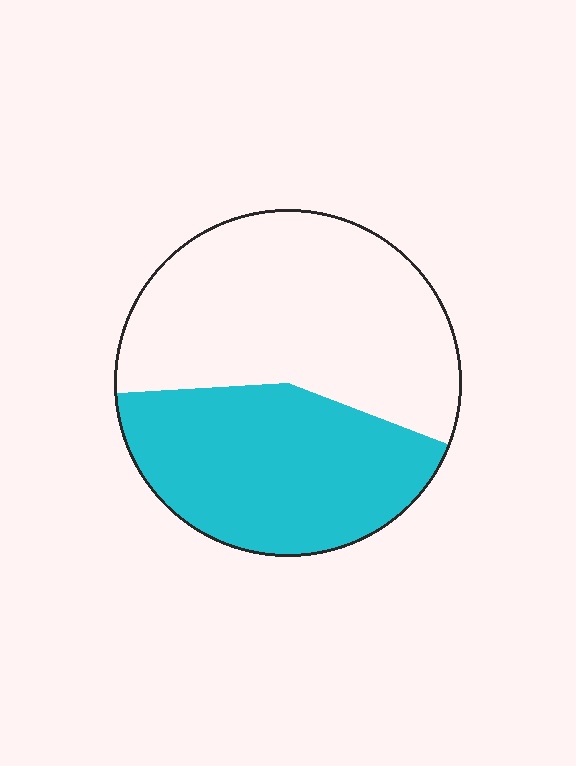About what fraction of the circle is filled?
About two fifths (2/5).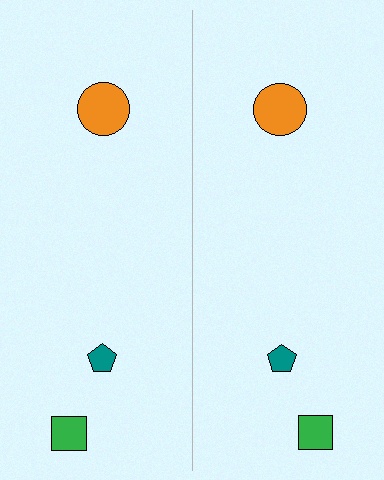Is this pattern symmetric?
Yes, this pattern has bilateral (reflection) symmetry.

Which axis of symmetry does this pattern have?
The pattern has a vertical axis of symmetry running through the center of the image.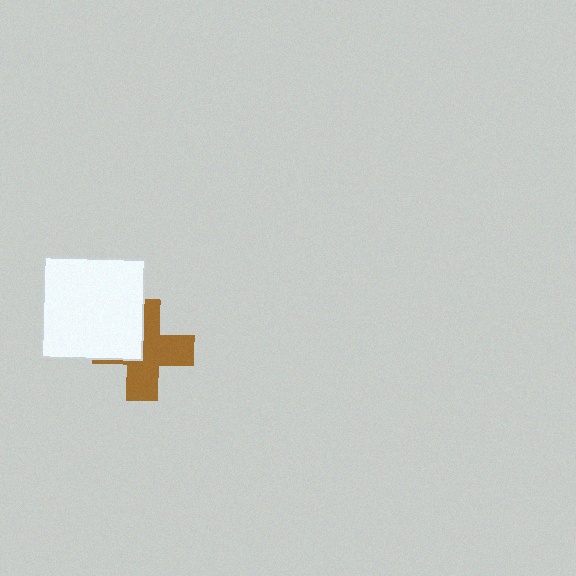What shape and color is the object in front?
The object in front is a white square.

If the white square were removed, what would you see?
You would see the complete brown cross.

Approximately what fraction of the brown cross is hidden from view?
Roughly 36% of the brown cross is hidden behind the white square.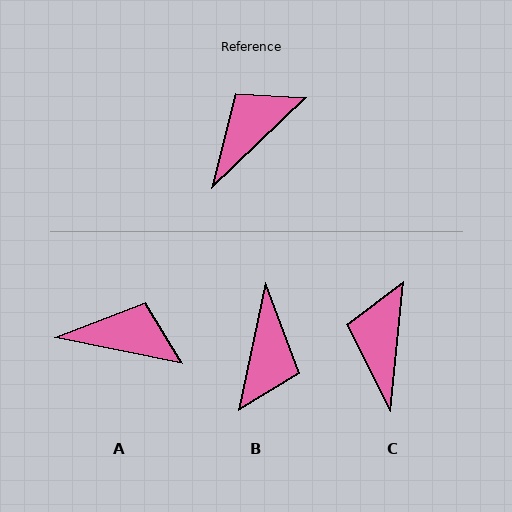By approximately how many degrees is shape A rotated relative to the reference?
Approximately 55 degrees clockwise.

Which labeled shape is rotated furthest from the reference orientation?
B, about 146 degrees away.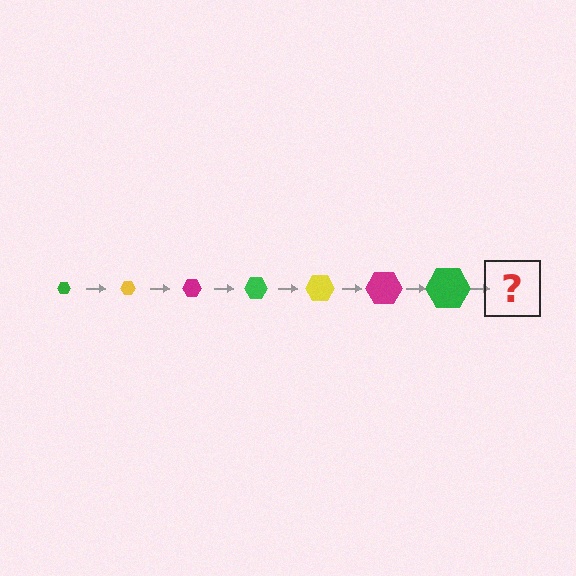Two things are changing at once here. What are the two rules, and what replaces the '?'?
The two rules are that the hexagon grows larger each step and the color cycles through green, yellow, and magenta. The '?' should be a yellow hexagon, larger than the previous one.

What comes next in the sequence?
The next element should be a yellow hexagon, larger than the previous one.